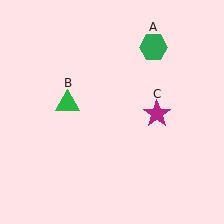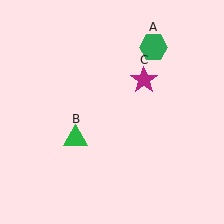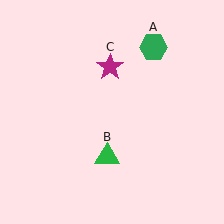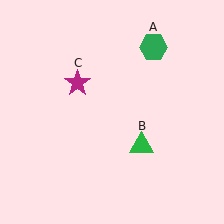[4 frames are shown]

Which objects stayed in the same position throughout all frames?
Green hexagon (object A) remained stationary.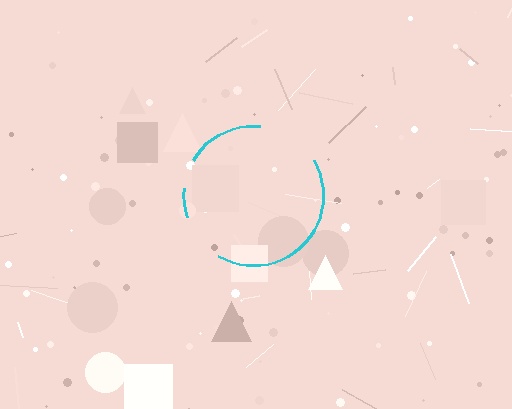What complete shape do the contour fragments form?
The contour fragments form a circle.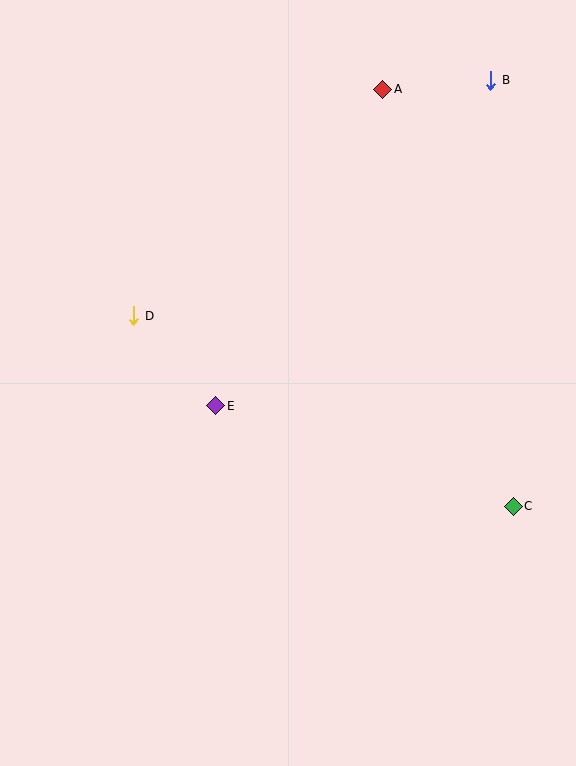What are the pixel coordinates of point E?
Point E is at (216, 406).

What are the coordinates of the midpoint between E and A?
The midpoint between E and A is at (299, 248).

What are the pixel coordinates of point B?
Point B is at (491, 80).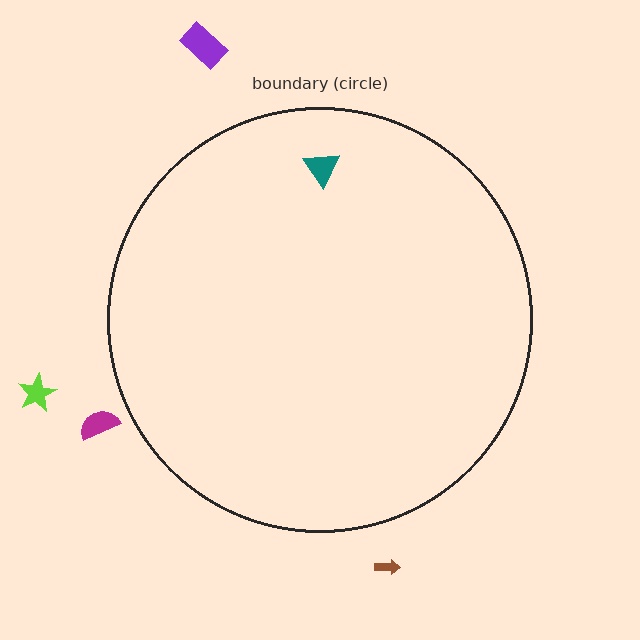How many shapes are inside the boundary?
1 inside, 4 outside.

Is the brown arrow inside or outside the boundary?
Outside.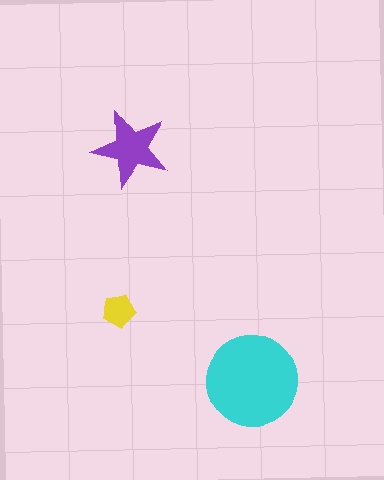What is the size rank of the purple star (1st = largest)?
2nd.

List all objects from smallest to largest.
The yellow pentagon, the purple star, the cyan circle.